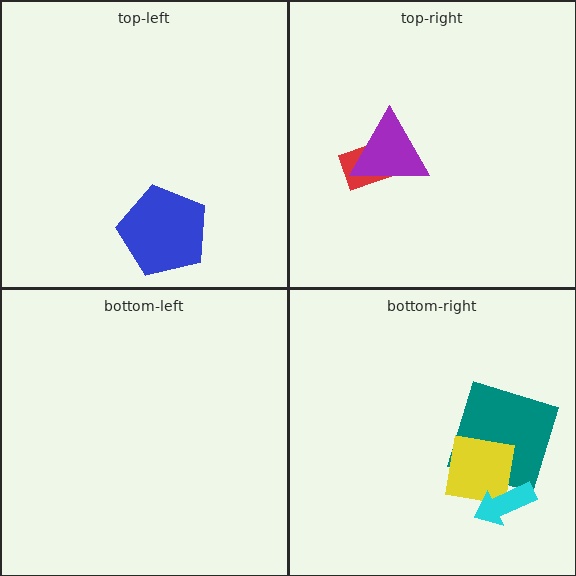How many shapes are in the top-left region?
1.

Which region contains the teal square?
The bottom-right region.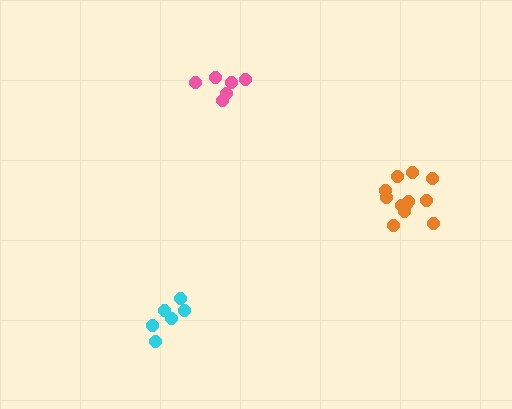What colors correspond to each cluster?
The clusters are colored: pink, cyan, orange.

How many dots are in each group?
Group 1: 6 dots, Group 2: 6 dots, Group 3: 12 dots (24 total).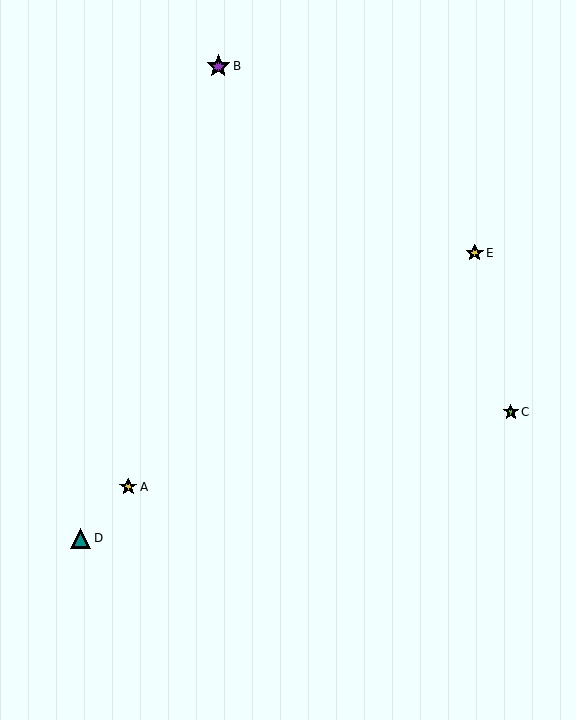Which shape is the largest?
The purple star (labeled B) is the largest.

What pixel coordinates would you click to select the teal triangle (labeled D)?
Click at (81, 538) to select the teal triangle D.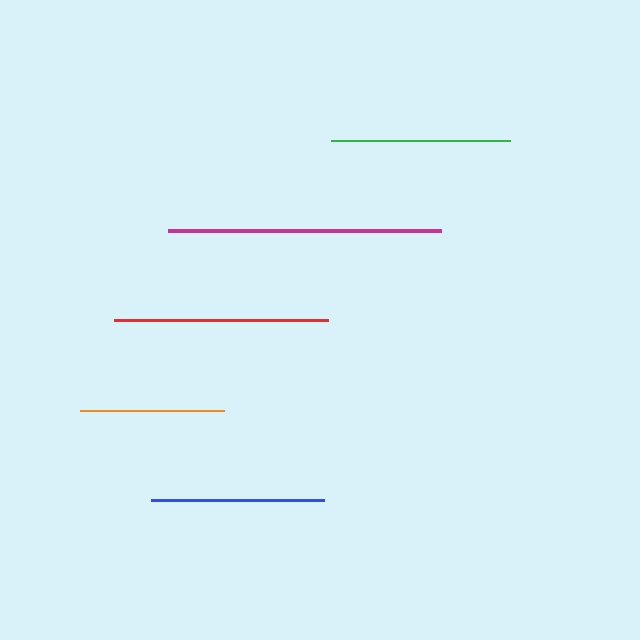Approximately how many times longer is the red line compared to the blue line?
The red line is approximately 1.2 times the length of the blue line.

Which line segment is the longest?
The magenta line is the longest at approximately 274 pixels.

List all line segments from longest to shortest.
From longest to shortest: magenta, red, green, blue, orange.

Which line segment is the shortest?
The orange line is the shortest at approximately 144 pixels.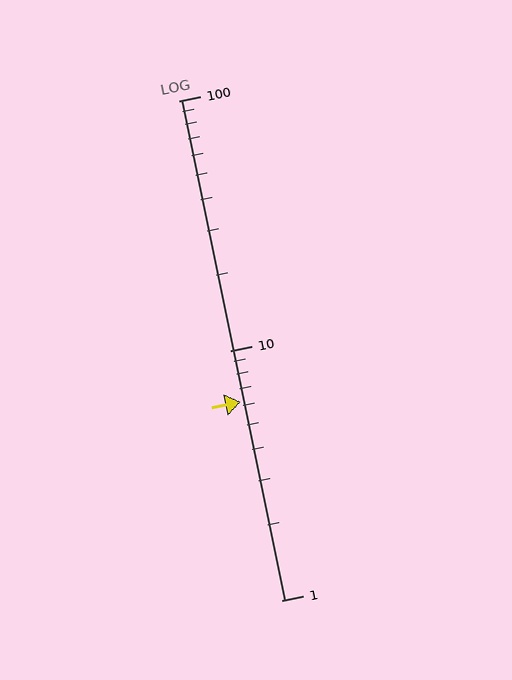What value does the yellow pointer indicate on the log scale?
The pointer indicates approximately 6.2.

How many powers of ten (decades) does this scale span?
The scale spans 2 decades, from 1 to 100.